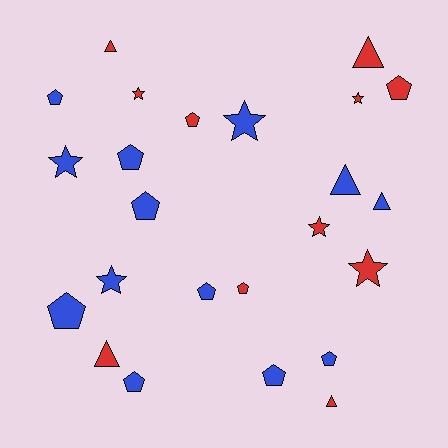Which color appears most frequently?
Blue, with 13 objects.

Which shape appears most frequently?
Pentagon, with 11 objects.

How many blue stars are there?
There are 3 blue stars.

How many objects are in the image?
There are 24 objects.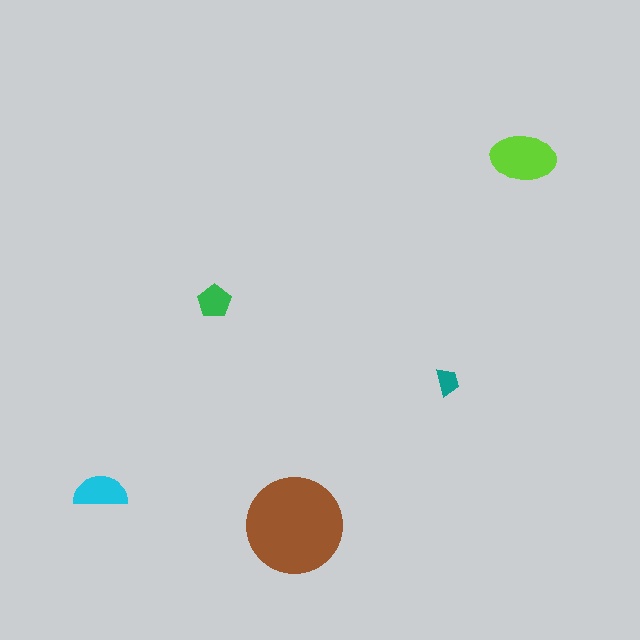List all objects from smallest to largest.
The teal trapezoid, the green pentagon, the cyan semicircle, the lime ellipse, the brown circle.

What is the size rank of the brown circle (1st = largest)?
1st.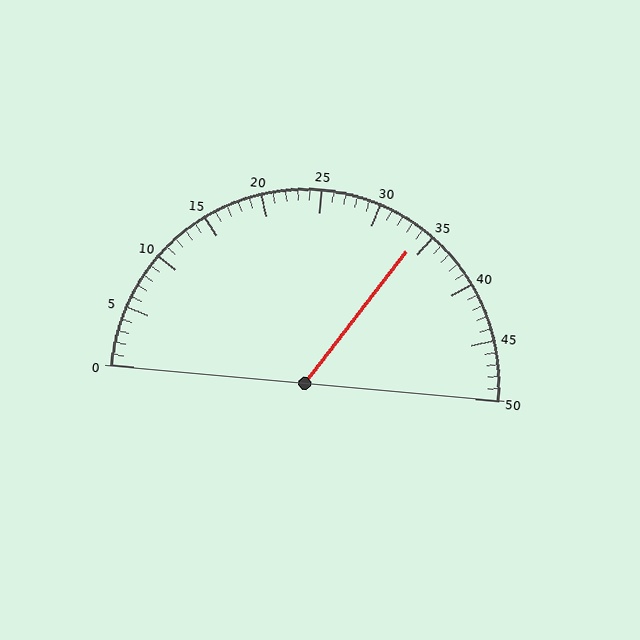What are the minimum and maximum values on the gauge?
The gauge ranges from 0 to 50.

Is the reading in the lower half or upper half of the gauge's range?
The reading is in the upper half of the range (0 to 50).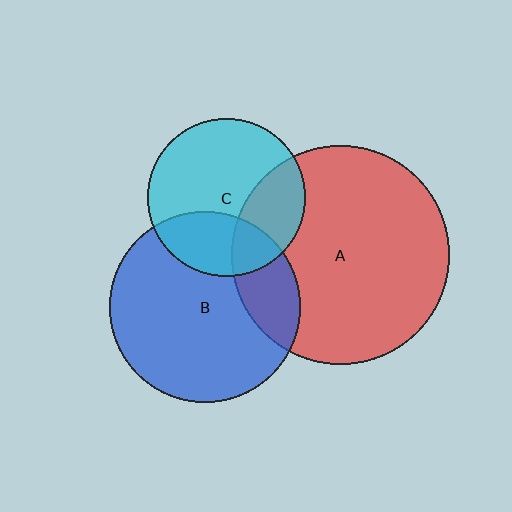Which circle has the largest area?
Circle A (red).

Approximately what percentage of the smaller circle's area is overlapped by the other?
Approximately 20%.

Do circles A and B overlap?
Yes.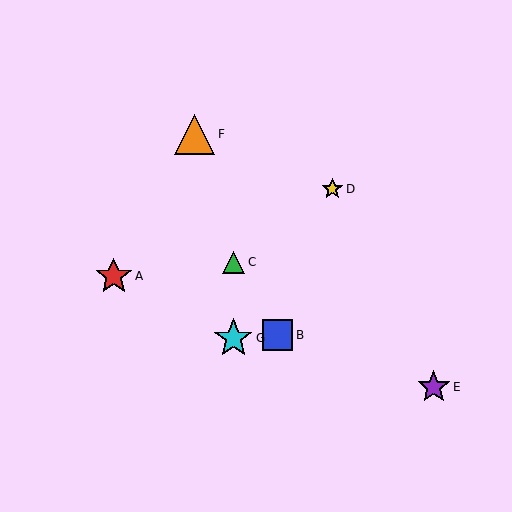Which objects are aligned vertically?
Objects C, G are aligned vertically.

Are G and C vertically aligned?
Yes, both are at x≈233.